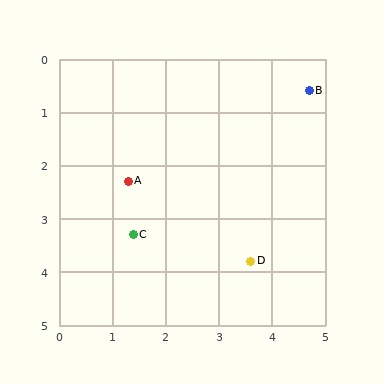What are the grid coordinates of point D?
Point D is at approximately (3.6, 3.8).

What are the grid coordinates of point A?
Point A is at approximately (1.3, 2.3).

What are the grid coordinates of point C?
Point C is at approximately (1.4, 3.3).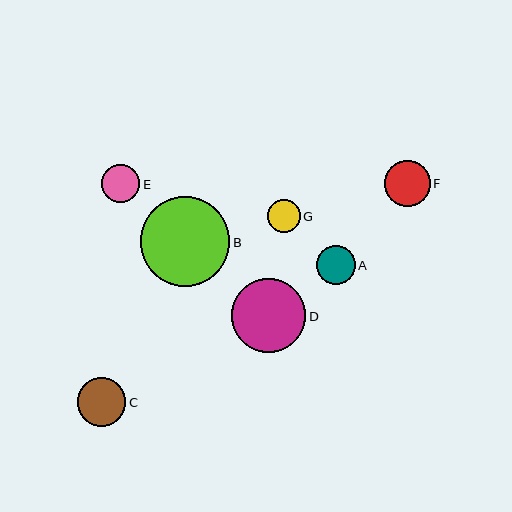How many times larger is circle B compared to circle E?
Circle B is approximately 2.3 times the size of circle E.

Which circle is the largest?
Circle B is the largest with a size of approximately 90 pixels.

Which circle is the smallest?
Circle G is the smallest with a size of approximately 33 pixels.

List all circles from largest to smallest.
From largest to smallest: B, D, C, F, A, E, G.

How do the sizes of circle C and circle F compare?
Circle C and circle F are approximately the same size.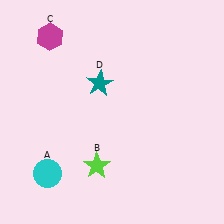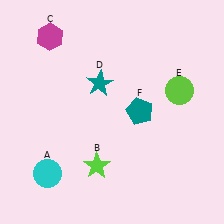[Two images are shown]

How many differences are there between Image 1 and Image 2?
There are 2 differences between the two images.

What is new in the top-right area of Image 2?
A lime circle (E) was added in the top-right area of Image 2.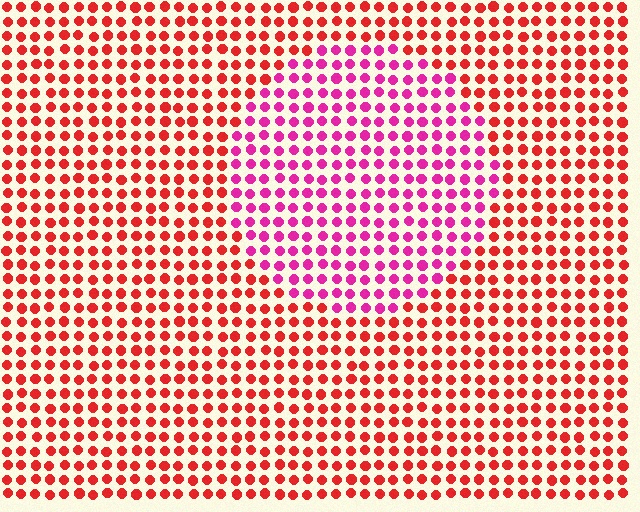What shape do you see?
I see a circle.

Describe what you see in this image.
The image is filled with small red elements in a uniform arrangement. A circle-shaped region is visible where the elements are tinted to a slightly different hue, forming a subtle color boundary.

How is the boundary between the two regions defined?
The boundary is defined purely by a slight shift in hue (about 40 degrees). Spacing, size, and orientation are identical on both sides.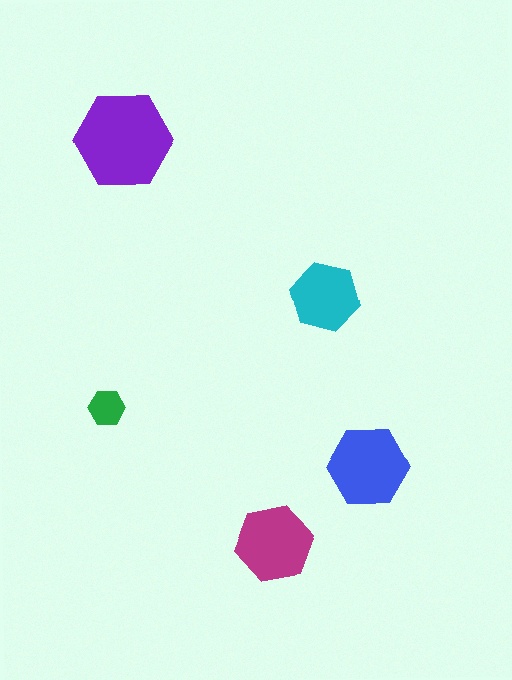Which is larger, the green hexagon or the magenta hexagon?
The magenta one.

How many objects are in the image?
There are 5 objects in the image.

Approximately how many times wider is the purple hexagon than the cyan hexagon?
About 1.5 times wider.